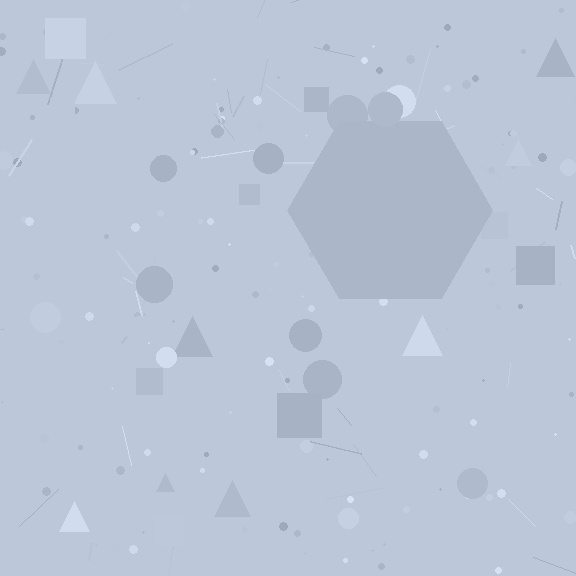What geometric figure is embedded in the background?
A hexagon is embedded in the background.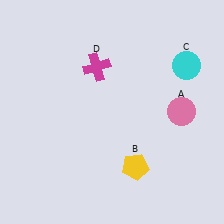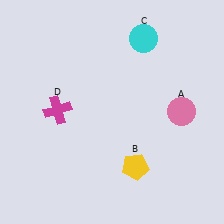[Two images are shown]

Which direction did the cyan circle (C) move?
The cyan circle (C) moved left.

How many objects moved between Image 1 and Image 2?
2 objects moved between the two images.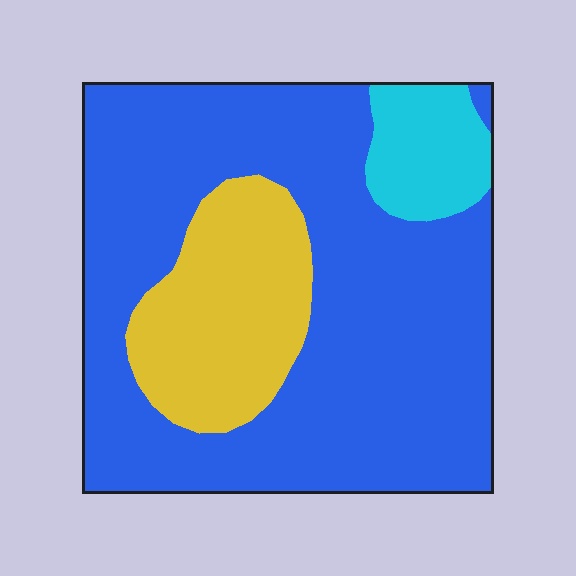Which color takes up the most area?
Blue, at roughly 70%.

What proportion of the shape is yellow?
Yellow takes up about one fifth (1/5) of the shape.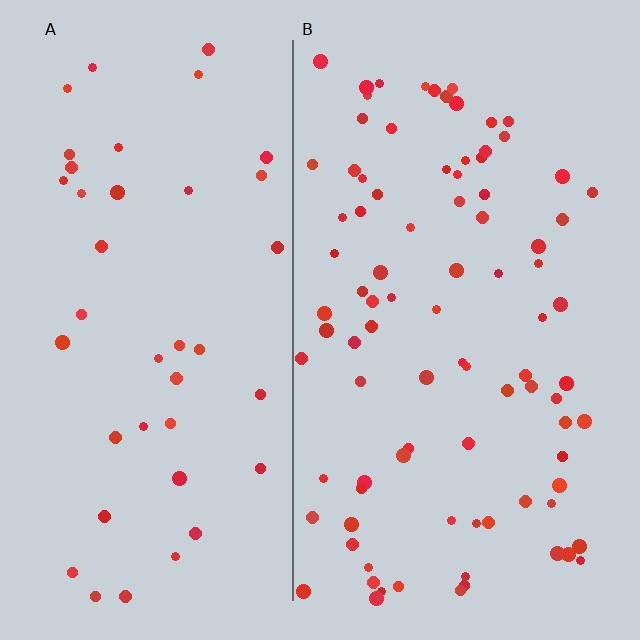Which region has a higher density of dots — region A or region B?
B (the right).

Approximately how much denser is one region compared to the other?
Approximately 2.2× — region B over region A.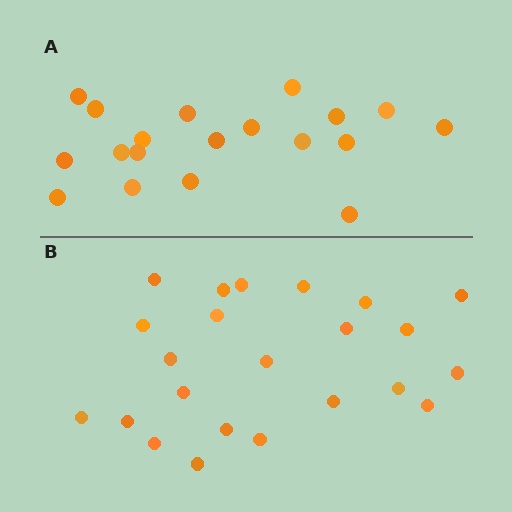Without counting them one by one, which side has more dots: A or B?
Region B (the bottom region) has more dots.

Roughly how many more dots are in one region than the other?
Region B has about 4 more dots than region A.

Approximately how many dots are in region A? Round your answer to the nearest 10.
About 20 dots. (The exact count is 19, which rounds to 20.)